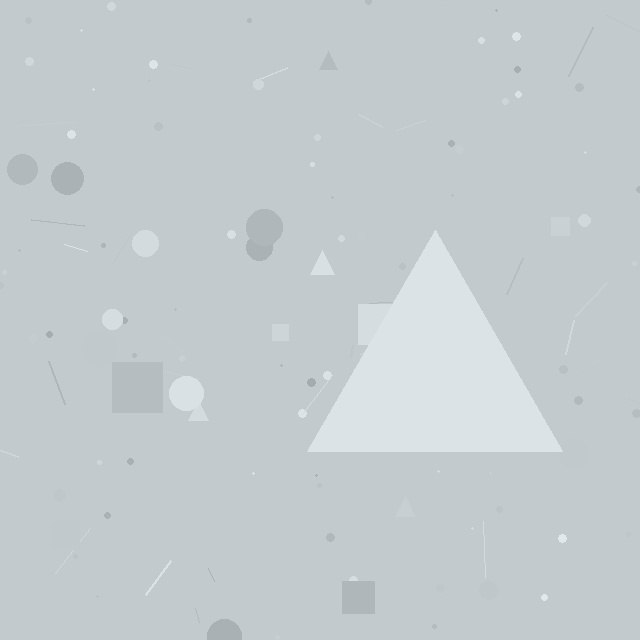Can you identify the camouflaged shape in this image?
The camouflaged shape is a triangle.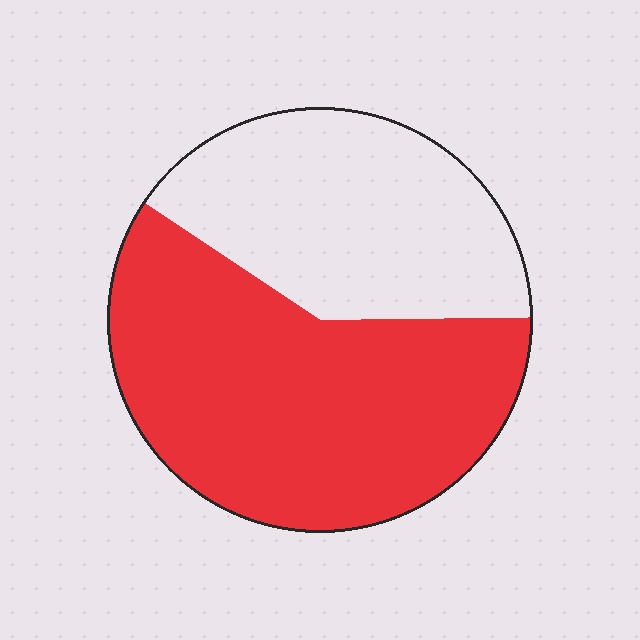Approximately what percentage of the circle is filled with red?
Approximately 60%.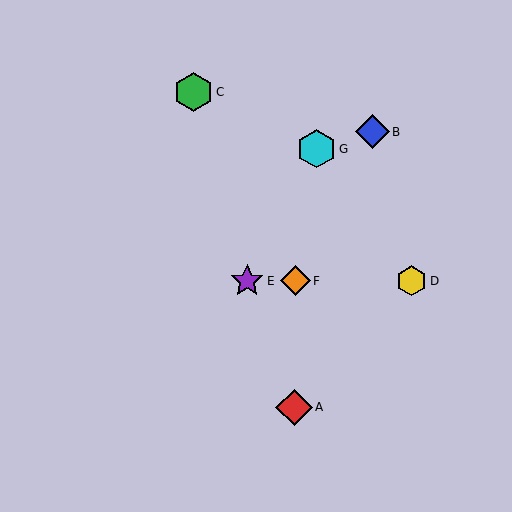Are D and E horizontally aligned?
Yes, both are at y≈281.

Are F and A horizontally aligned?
No, F is at y≈281 and A is at y≈407.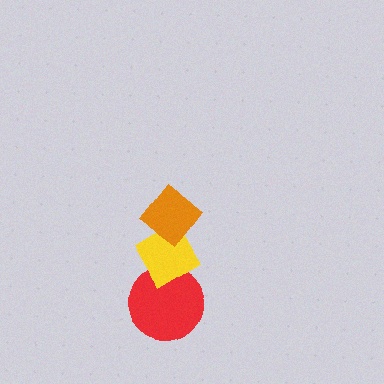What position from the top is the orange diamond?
The orange diamond is 1st from the top.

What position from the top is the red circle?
The red circle is 3rd from the top.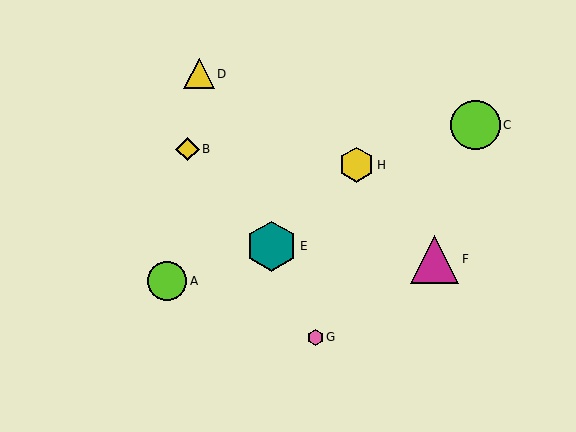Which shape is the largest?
The teal hexagon (labeled E) is the largest.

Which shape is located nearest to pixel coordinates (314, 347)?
The pink hexagon (labeled G) at (316, 337) is nearest to that location.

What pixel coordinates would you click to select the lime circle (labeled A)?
Click at (167, 281) to select the lime circle A.